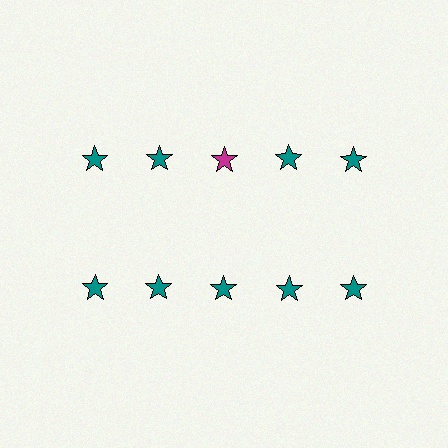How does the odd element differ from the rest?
It has a different color: magenta instead of teal.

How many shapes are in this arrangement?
There are 10 shapes arranged in a grid pattern.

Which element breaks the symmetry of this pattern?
The magenta star in the top row, center column breaks the symmetry. All other shapes are teal stars.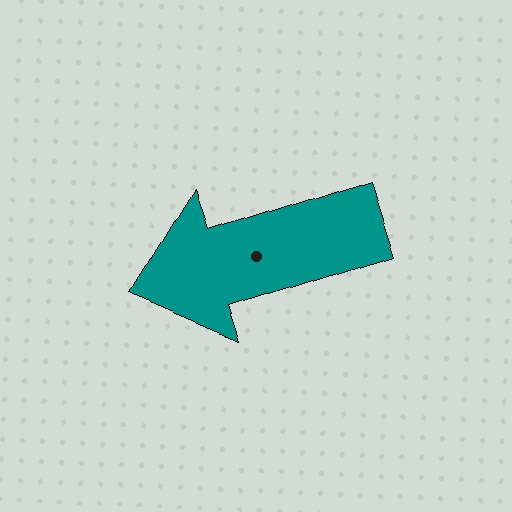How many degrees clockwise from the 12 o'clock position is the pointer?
Approximately 252 degrees.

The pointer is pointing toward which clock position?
Roughly 8 o'clock.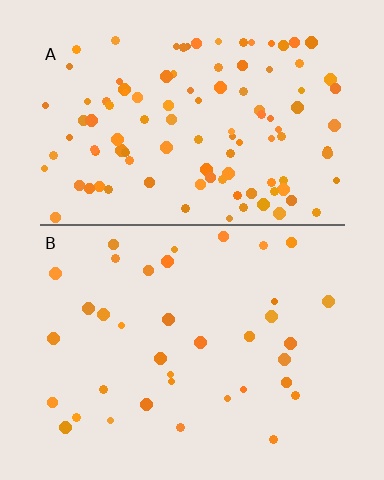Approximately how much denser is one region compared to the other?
Approximately 3.0× — region A over region B.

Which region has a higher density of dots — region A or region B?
A (the top).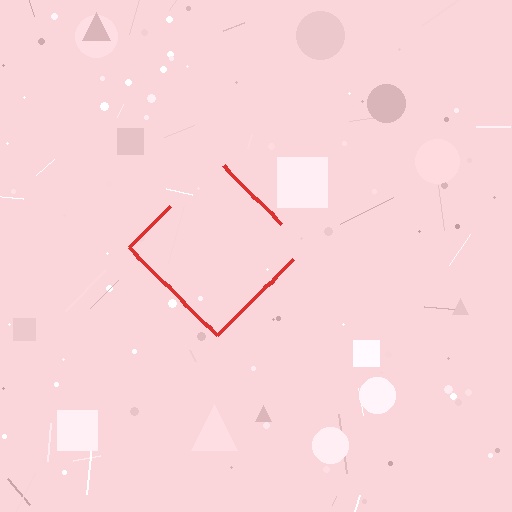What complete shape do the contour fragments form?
The contour fragments form a diamond.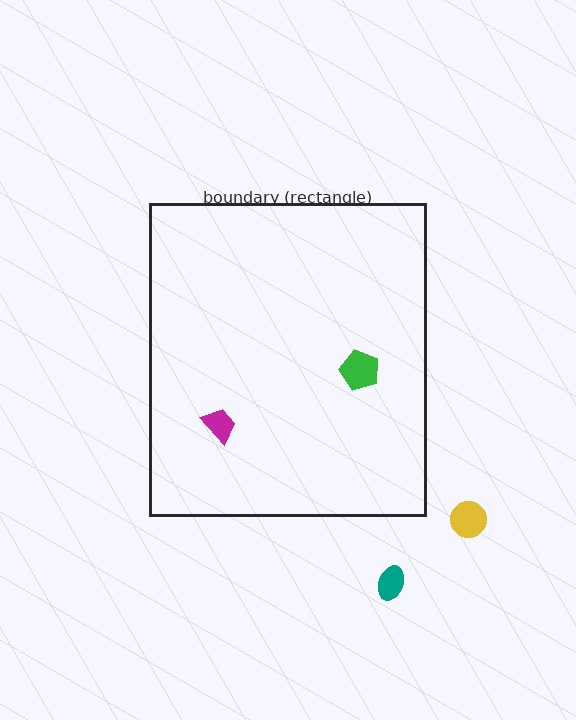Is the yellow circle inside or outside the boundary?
Outside.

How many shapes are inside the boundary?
2 inside, 2 outside.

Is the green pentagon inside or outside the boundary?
Inside.